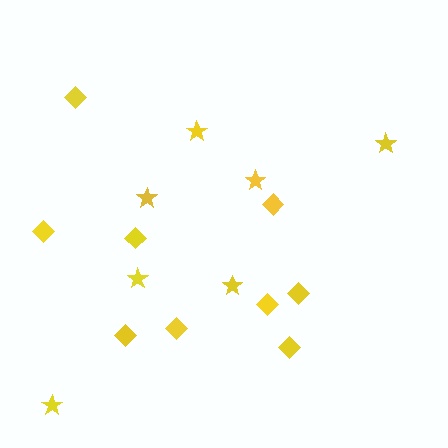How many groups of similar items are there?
There are 2 groups: one group of stars (7) and one group of diamonds (9).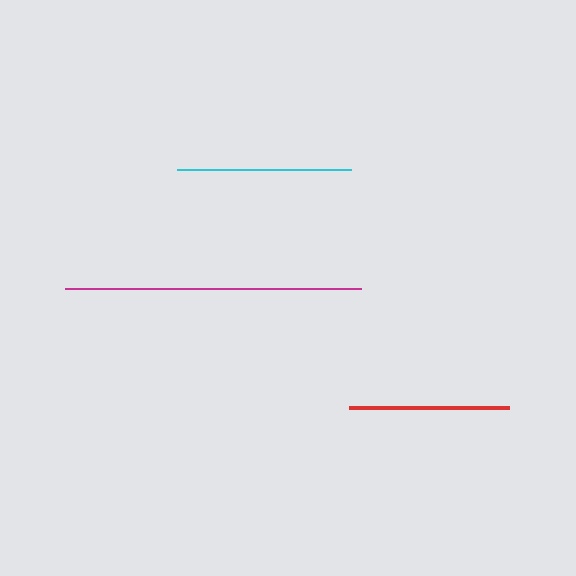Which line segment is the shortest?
The red line is the shortest at approximately 161 pixels.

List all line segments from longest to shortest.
From longest to shortest: magenta, cyan, red.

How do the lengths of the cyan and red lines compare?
The cyan and red lines are approximately the same length.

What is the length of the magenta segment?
The magenta segment is approximately 297 pixels long.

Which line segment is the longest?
The magenta line is the longest at approximately 297 pixels.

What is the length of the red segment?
The red segment is approximately 161 pixels long.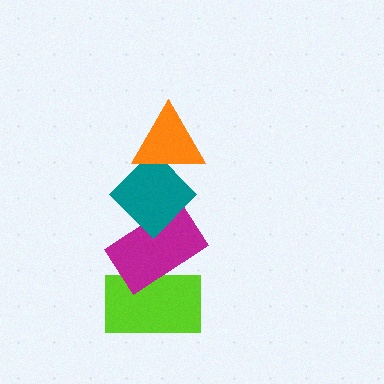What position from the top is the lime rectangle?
The lime rectangle is 4th from the top.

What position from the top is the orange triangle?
The orange triangle is 1st from the top.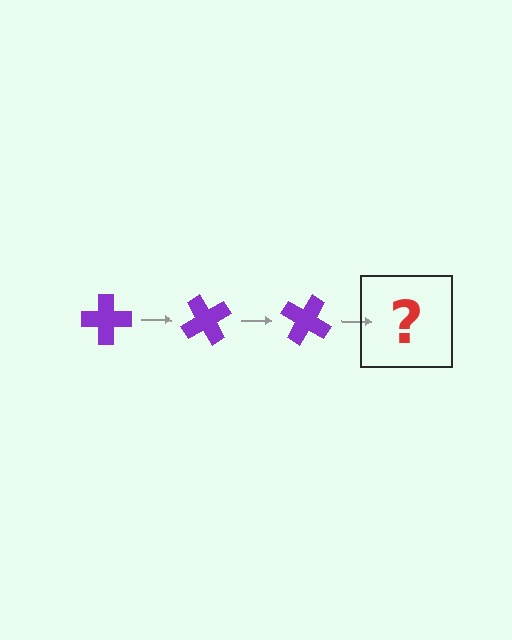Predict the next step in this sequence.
The next step is a purple cross rotated 180 degrees.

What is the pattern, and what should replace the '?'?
The pattern is that the cross rotates 60 degrees each step. The '?' should be a purple cross rotated 180 degrees.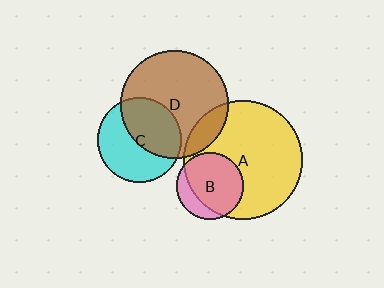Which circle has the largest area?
Circle A (yellow).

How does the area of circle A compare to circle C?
Approximately 2.0 times.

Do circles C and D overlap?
Yes.